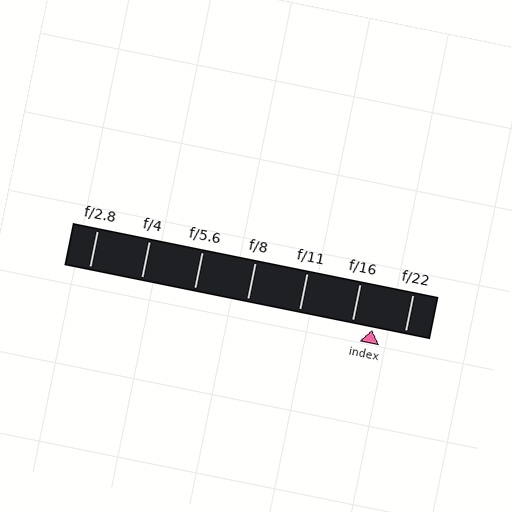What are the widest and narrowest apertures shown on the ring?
The widest aperture shown is f/2.8 and the narrowest is f/22.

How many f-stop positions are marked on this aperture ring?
There are 7 f-stop positions marked.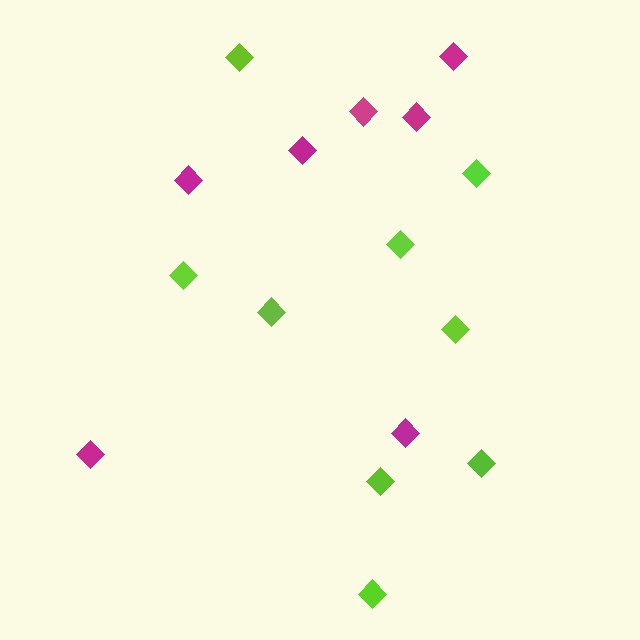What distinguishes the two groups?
There are 2 groups: one group of magenta diamonds (7) and one group of lime diamonds (9).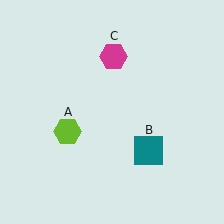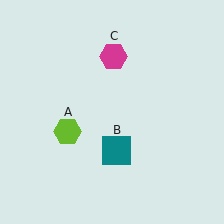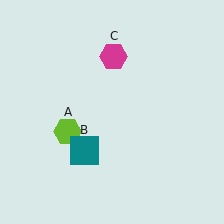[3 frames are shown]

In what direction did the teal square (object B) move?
The teal square (object B) moved left.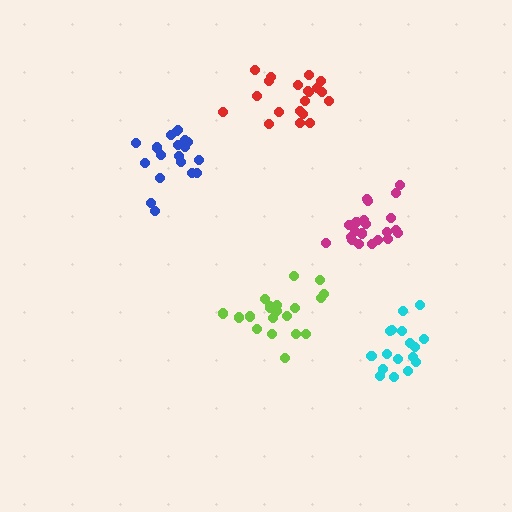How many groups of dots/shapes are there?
There are 5 groups.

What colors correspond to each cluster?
The clusters are colored: blue, red, lime, magenta, cyan.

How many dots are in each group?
Group 1: 20 dots, Group 2: 20 dots, Group 3: 20 dots, Group 4: 21 dots, Group 5: 17 dots (98 total).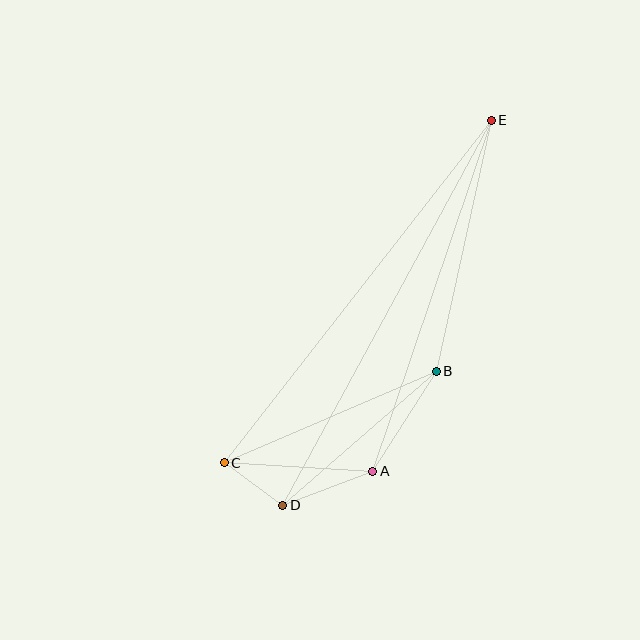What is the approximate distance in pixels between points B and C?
The distance between B and C is approximately 231 pixels.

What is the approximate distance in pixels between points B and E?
The distance between B and E is approximately 257 pixels.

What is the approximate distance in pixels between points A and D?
The distance between A and D is approximately 96 pixels.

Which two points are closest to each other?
Points C and D are closest to each other.